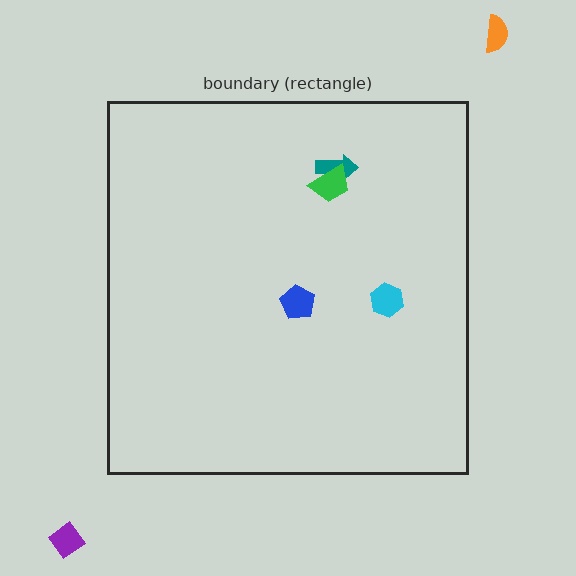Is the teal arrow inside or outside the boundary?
Inside.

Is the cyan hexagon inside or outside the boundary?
Inside.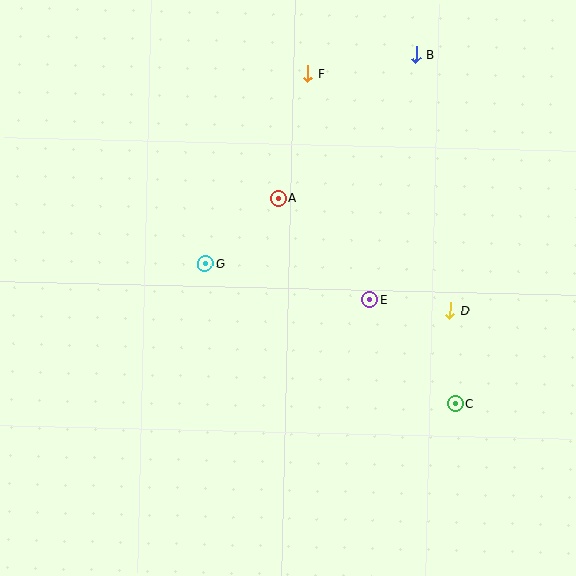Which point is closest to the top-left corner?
Point F is closest to the top-left corner.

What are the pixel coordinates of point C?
Point C is at (455, 404).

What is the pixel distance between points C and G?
The distance between C and G is 287 pixels.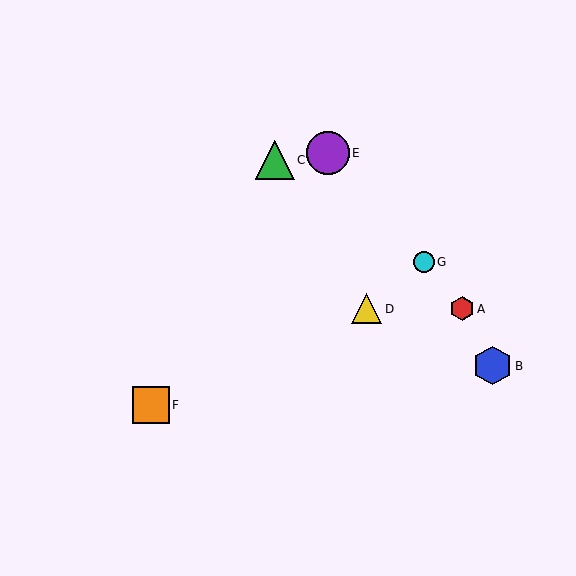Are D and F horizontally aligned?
No, D is at y≈309 and F is at y≈405.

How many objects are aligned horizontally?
2 objects (A, D) are aligned horizontally.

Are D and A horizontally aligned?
Yes, both are at y≈309.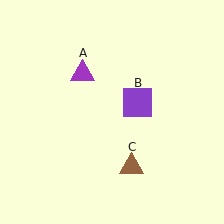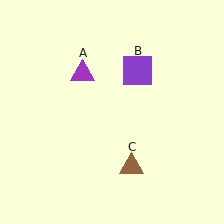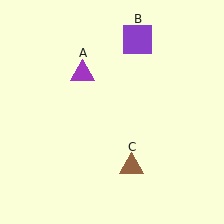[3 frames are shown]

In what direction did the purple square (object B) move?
The purple square (object B) moved up.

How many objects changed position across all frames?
1 object changed position: purple square (object B).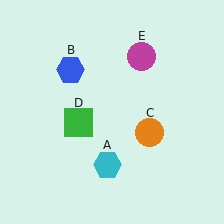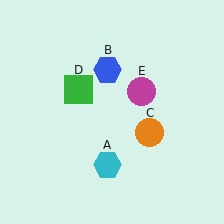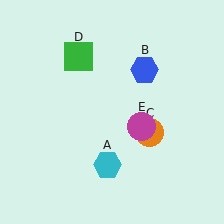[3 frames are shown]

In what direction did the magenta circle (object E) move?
The magenta circle (object E) moved down.